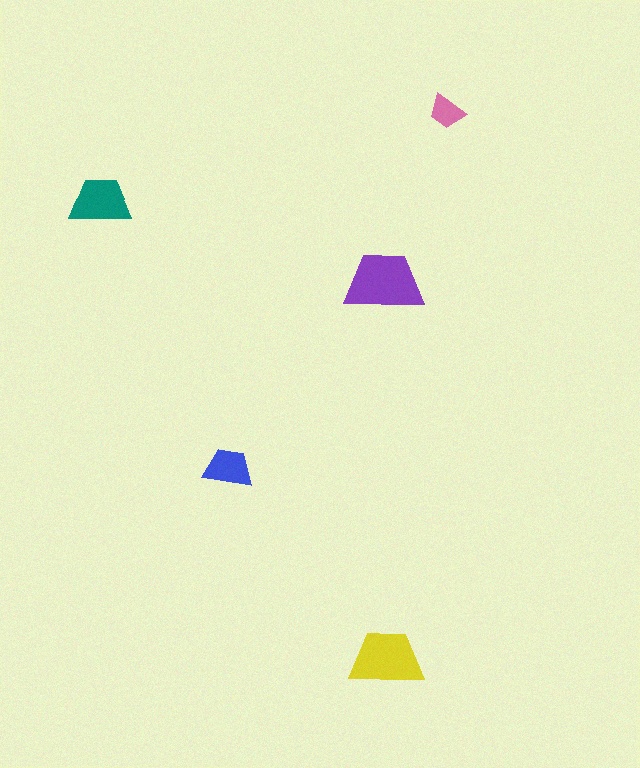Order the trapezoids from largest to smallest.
the purple one, the yellow one, the teal one, the blue one, the pink one.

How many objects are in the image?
There are 5 objects in the image.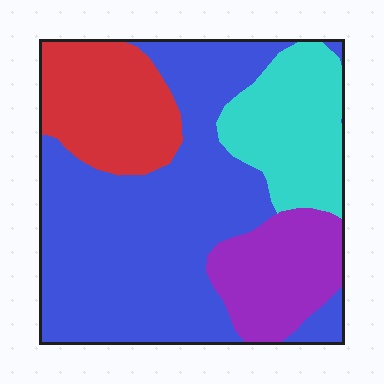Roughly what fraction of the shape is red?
Red takes up less than a quarter of the shape.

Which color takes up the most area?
Blue, at roughly 50%.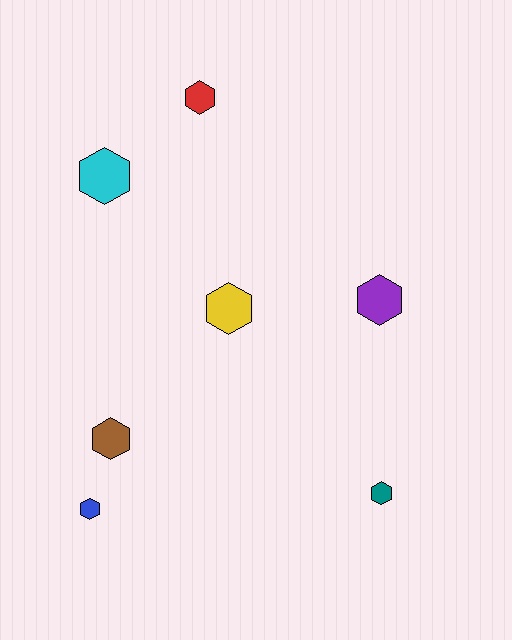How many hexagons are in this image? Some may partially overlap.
There are 7 hexagons.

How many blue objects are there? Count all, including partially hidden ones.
There is 1 blue object.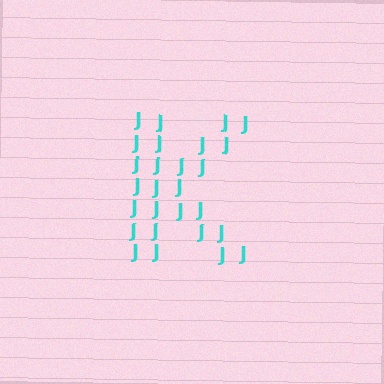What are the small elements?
The small elements are letter J's.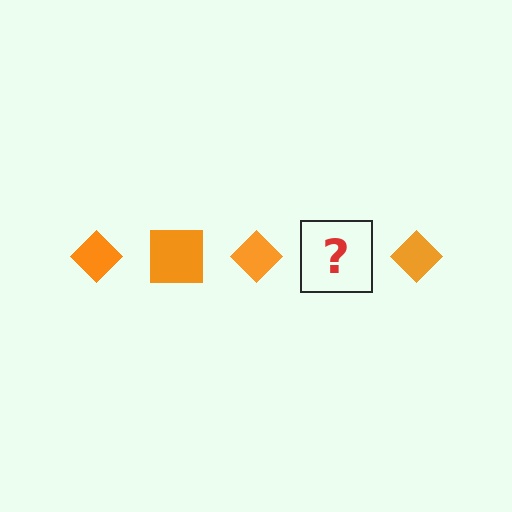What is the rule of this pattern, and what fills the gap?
The rule is that the pattern cycles through diamond, square shapes in orange. The gap should be filled with an orange square.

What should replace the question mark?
The question mark should be replaced with an orange square.